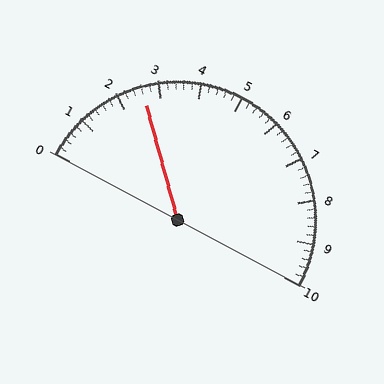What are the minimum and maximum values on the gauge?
The gauge ranges from 0 to 10.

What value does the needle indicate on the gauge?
The needle indicates approximately 2.6.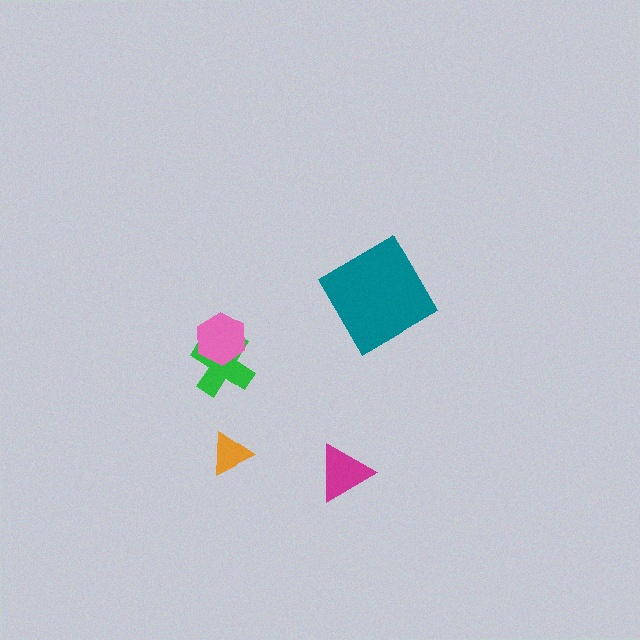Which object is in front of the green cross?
The pink hexagon is in front of the green cross.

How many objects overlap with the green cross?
1 object overlaps with the green cross.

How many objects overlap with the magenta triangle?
0 objects overlap with the magenta triangle.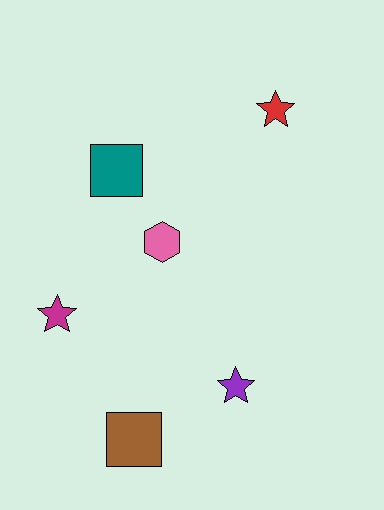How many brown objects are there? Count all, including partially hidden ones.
There is 1 brown object.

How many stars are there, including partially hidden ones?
There are 3 stars.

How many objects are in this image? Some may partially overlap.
There are 6 objects.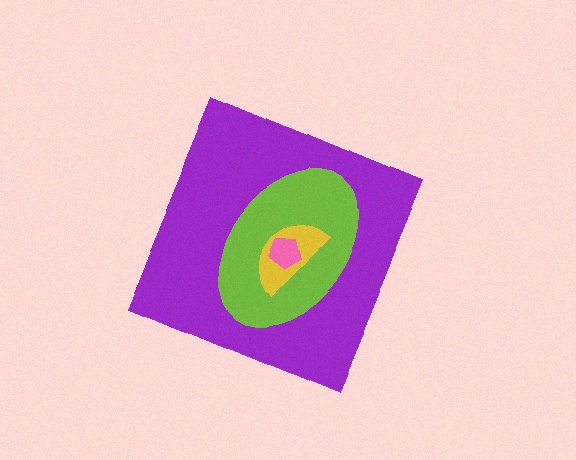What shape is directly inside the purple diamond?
The lime ellipse.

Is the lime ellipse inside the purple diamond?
Yes.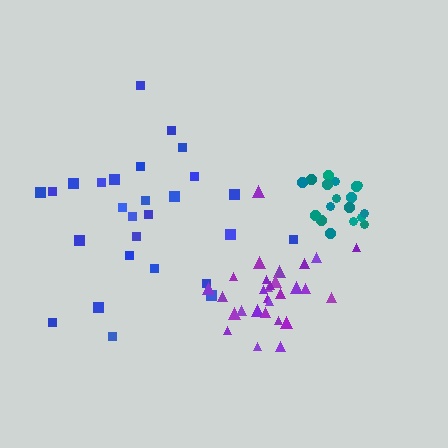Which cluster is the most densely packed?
Purple.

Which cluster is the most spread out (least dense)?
Blue.